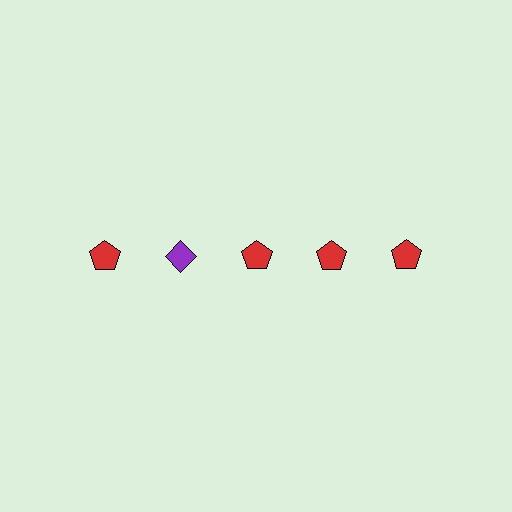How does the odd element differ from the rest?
It differs in both color (purple instead of red) and shape (diamond instead of pentagon).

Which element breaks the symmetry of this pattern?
The purple diamond in the top row, second from left column breaks the symmetry. All other shapes are red pentagons.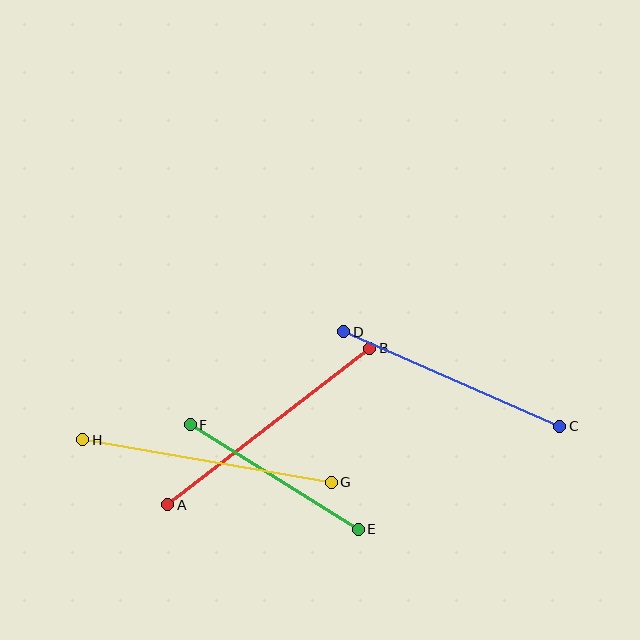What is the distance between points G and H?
The distance is approximately 252 pixels.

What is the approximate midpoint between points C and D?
The midpoint is at approximately (452, 379) pixels.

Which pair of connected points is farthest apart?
Points A and B are farthest apart.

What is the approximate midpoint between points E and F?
The midpoint is at approximately (274, 477) pixels.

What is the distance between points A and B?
The distance is approximately 255 pixels.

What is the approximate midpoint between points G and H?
The midpoint is at approximately (207, 461) pixels.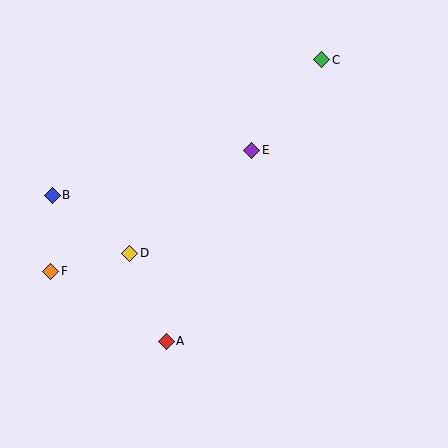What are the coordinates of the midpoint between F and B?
The midpoint between F and B is at (51, 233).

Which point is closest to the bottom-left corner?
Point F is closest to the bottom-left corner.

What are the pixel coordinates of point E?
Point E is at (252, 150).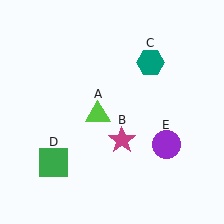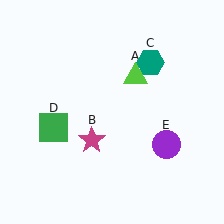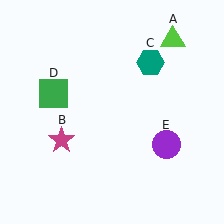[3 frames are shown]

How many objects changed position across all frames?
3 objects changed position: lime triangle (object A), magenta star (object B), green square (object D).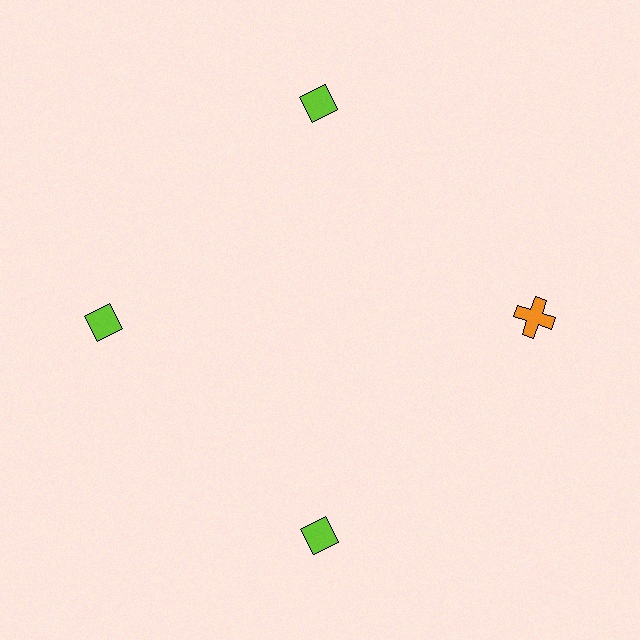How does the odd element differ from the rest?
It differs in both color (orange instead of lime) and shape (cross instead of diamond).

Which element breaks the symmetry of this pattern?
The orange cross at roughly the 3 o'clock position breaks the symmetry. All other shapes are lime diamonds.